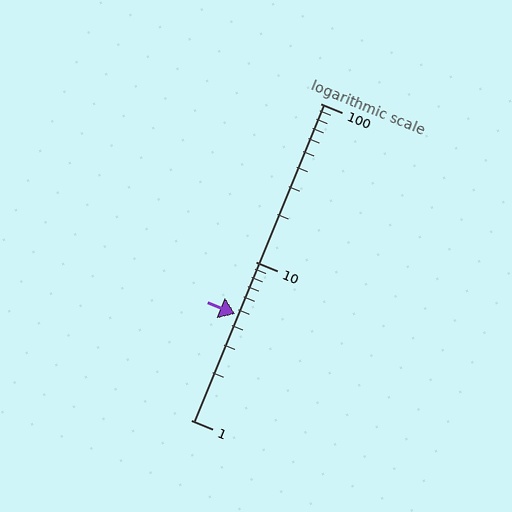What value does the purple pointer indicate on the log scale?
The pointer indicates approximately 4.7.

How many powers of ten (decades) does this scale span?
The scale spans 2 decades, from 1 to 100.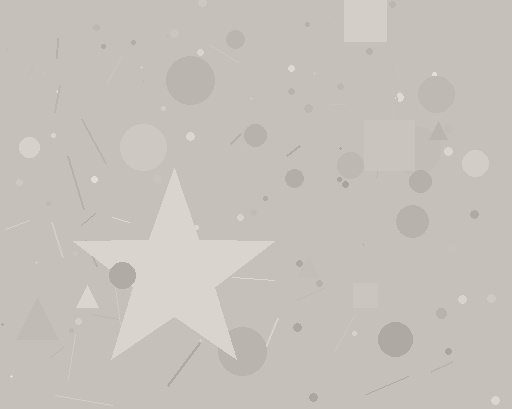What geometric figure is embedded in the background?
A star is embedded in the background.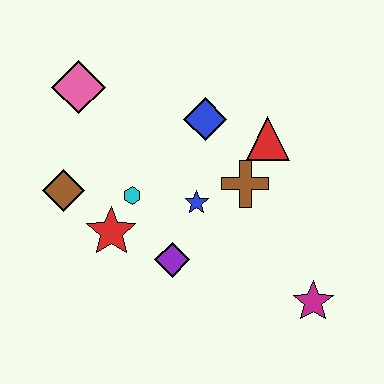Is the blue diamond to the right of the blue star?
Yes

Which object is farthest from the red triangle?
The brown diamond is farthest from the red triangle.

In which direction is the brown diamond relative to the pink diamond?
The brown diamond is below the pink diamond.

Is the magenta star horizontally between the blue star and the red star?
No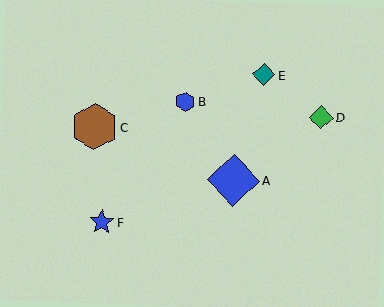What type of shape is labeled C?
Shape C is a brown hexagon.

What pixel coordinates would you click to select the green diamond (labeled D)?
Click at (321, 118) to select the green diamond D.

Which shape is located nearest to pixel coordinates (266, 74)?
The teal diamond (labeled E) at (264, 75) is nearest to that location.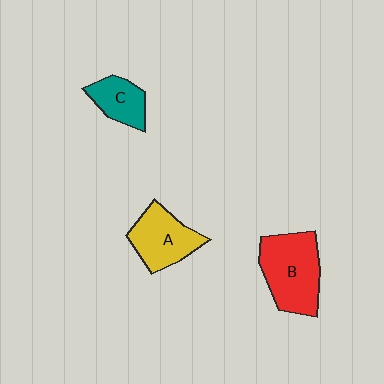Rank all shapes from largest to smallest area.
From largest to smallest: B (red), A (yellow), C (teal).